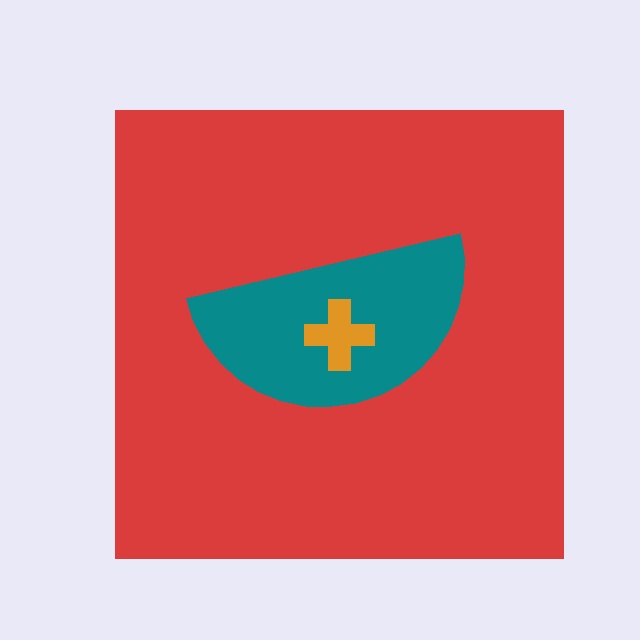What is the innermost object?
The orange cross.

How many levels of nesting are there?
3.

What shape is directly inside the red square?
The teal semicircle.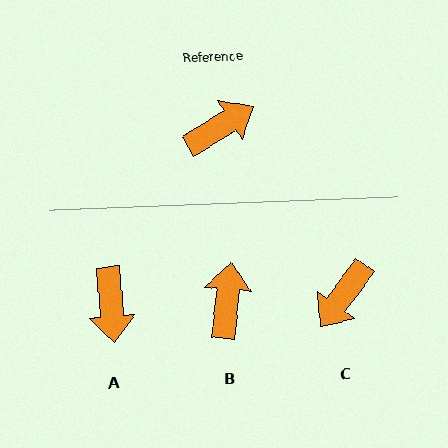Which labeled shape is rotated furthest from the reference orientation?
C, about 158 degrees away.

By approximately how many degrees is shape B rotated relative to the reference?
Approximately 53 degrees counter-clockwise.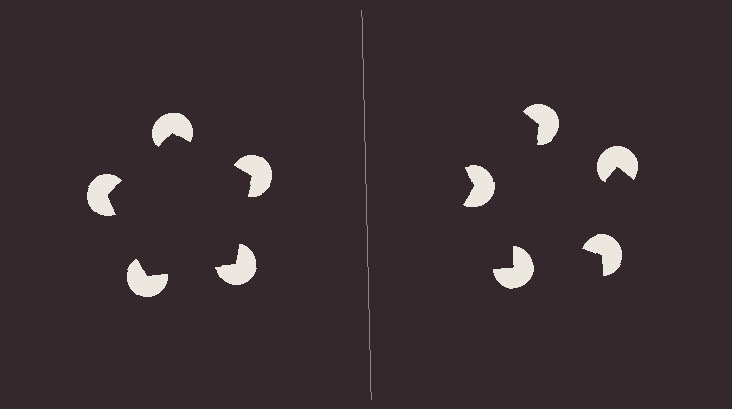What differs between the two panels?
The pac-man discs are positioned identically on both sides; only the wedge orientations differ. On the left they align to a pentagon; on the right they are misaligned.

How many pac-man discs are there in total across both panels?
10 — 5 on each side.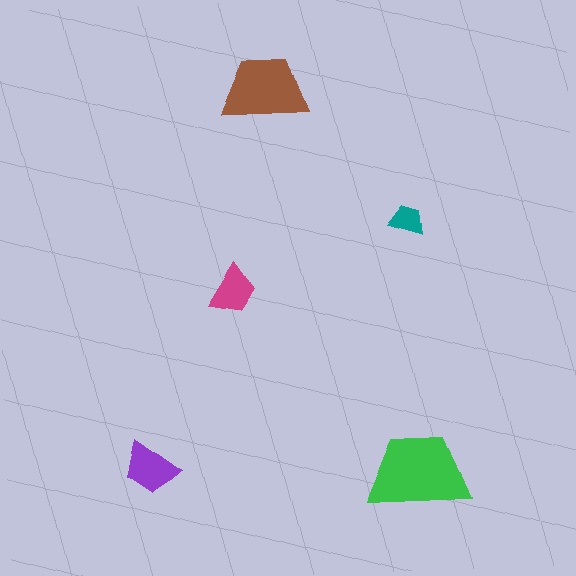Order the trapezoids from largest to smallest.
the green one, the brown one, the purple one, the magenta one, the teal one.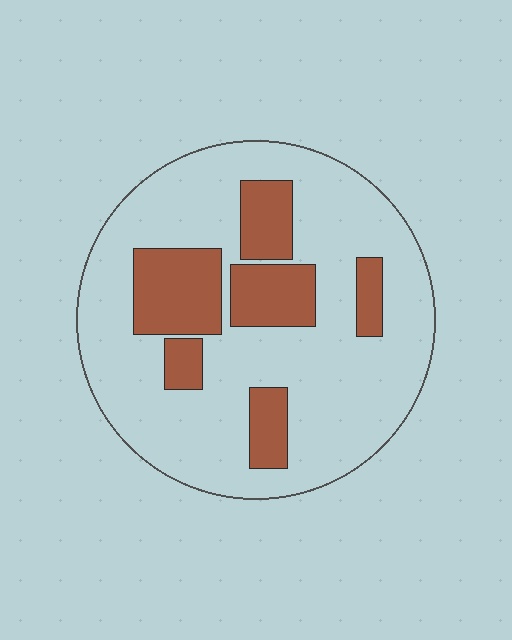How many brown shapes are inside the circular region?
6.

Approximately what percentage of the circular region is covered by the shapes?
Approximately 25%.